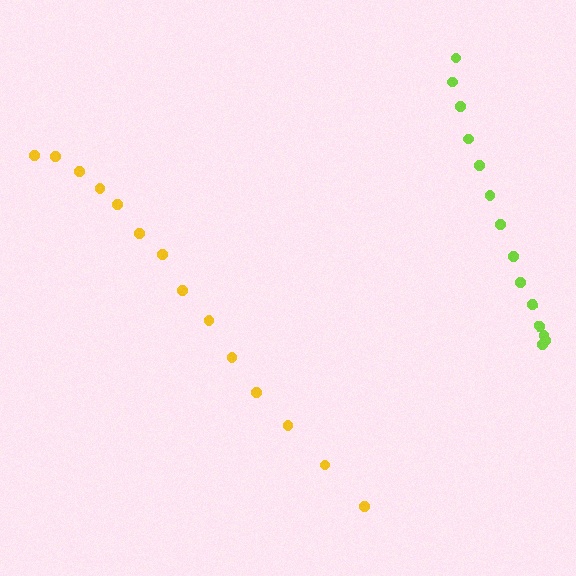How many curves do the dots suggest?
There are 2 distinct paths.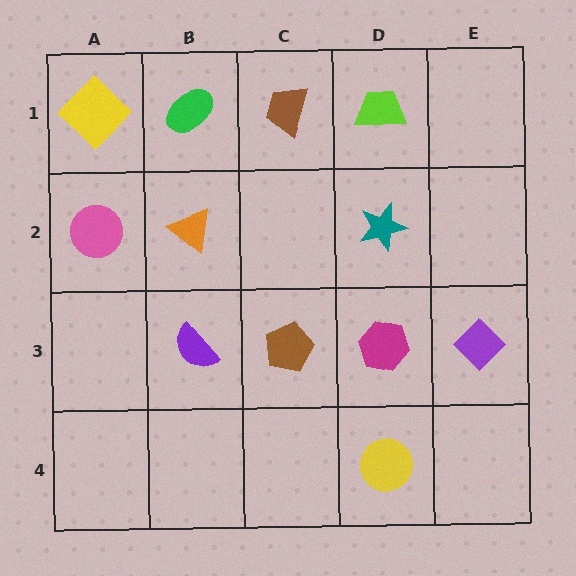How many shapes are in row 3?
4 shapes.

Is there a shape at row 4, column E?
No, that cell is empty.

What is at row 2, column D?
A teal star.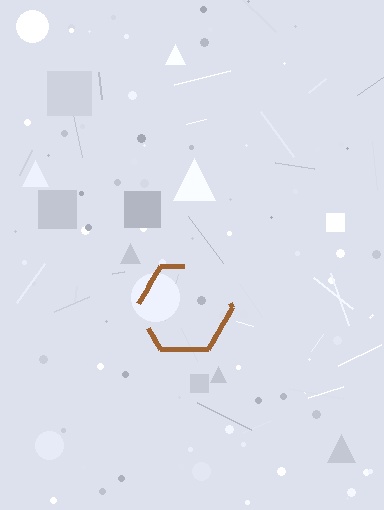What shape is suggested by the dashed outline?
The dashed outline suggests a hexagon.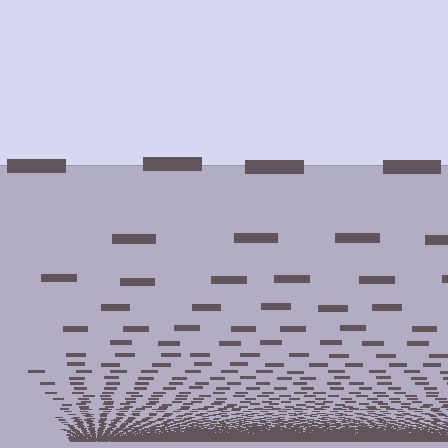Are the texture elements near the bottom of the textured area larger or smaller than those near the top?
Smaller. The gradient is inverted — elements near the bottom are smaller and denser.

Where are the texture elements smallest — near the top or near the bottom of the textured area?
Near the bottom.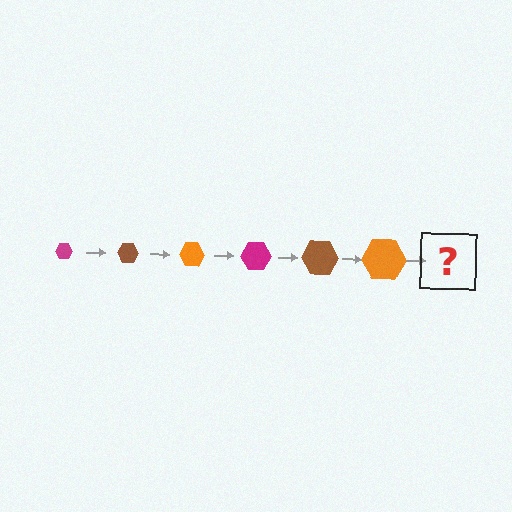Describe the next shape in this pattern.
It should be a magenta hexagon, larger than the previous one.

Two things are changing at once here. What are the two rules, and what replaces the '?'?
The two rules are that the hexagon grows larger each step and the color cycles through magenta, brown, and orange. The '?' should be a magenta hexagon, larger than the previous one.